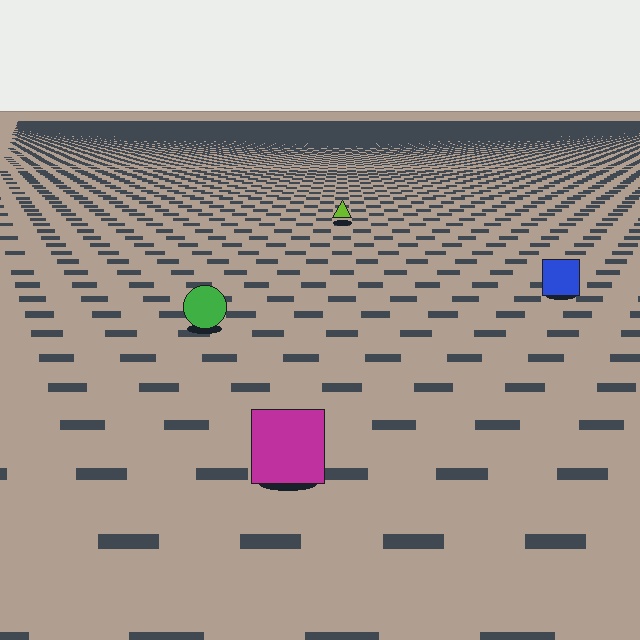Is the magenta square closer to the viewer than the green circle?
Yes. The magenta square is closer — you can tell from the texture gradient: the ground texture is coarser near it.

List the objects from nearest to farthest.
From nearest to farthest: the magenta square, the green circle, the blue square, the lime triangle.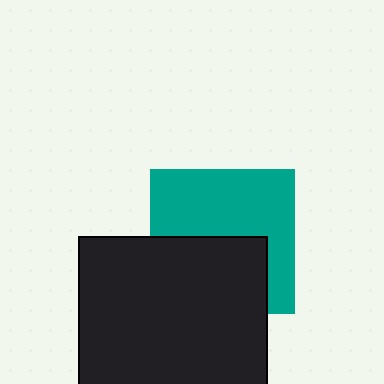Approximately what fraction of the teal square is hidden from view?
Roughly 44% of the teal square is hidden behind the black square.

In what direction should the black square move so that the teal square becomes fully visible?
The black square should move down. That is the shortest direction to clear the overlap and leave the teal square fully visible.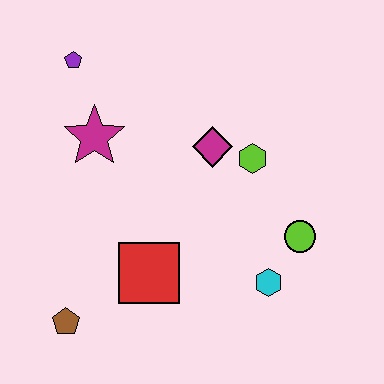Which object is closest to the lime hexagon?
The magenta diamond is closest to the lime hexagon.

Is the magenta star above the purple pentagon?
No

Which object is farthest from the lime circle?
The purple pentagon is farthest from the lime circle.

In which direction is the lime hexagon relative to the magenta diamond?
The lime hexagon is to the right of the magenta diamond.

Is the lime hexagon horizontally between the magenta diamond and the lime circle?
Yes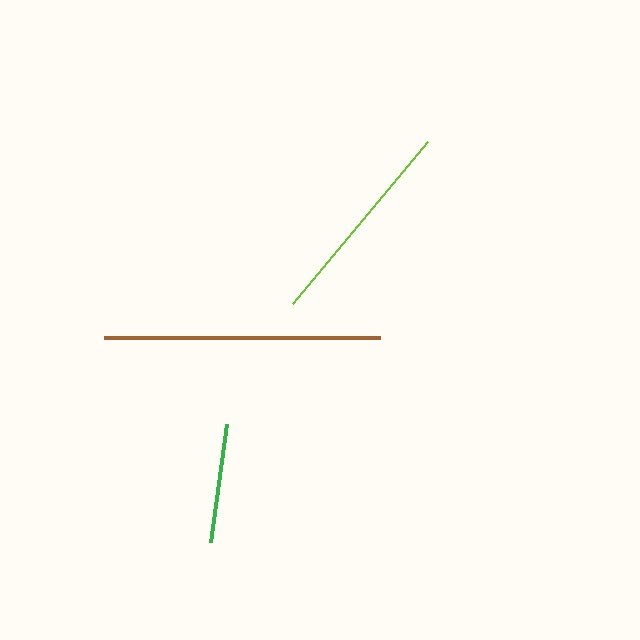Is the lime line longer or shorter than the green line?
The lime line is longer than the green line.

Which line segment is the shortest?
The green line is the shortest at approximately 119 pixels.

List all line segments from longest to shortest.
From longest to shortest: brown, lime, green.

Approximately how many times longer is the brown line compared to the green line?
The brown line is approximately 2.3 times the length of the green line.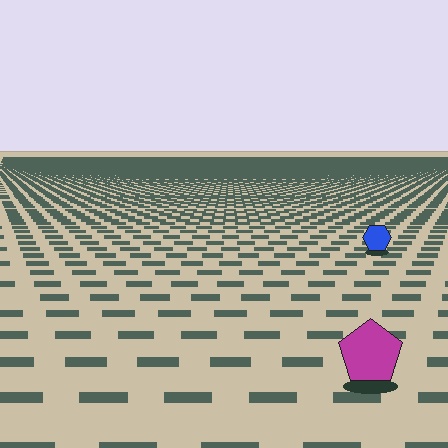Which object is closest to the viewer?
The magenta pentagon is closest. The texture marks near it are larger and more spread out.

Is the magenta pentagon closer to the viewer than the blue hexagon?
Yes. The magenta pentagon is closer — you can tell from the texture gradient: the ground texture is coarser near it.